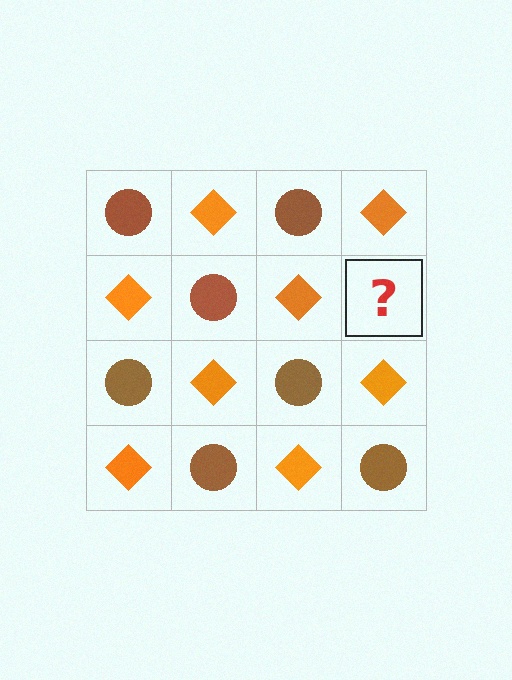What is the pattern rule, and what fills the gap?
The rule is that it alternates brown circle and orange diamond in a checkerboard pattern. The gap should be filled with a brown circle.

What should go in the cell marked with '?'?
The missing cell should contain a brown circle.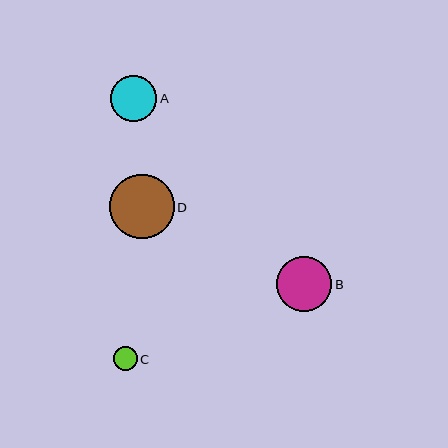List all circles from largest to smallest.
From largest to smallest: D, B, A, C.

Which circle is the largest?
Circle D is the largest with a size of approximately 64 pixels.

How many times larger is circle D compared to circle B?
Circle D is approximately 1.2 times the size of circle B.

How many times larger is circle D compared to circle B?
Circle D is approximately 1.2 times the size of circle B.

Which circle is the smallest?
Circle C is the smallest with a size of approximately 24 pixels.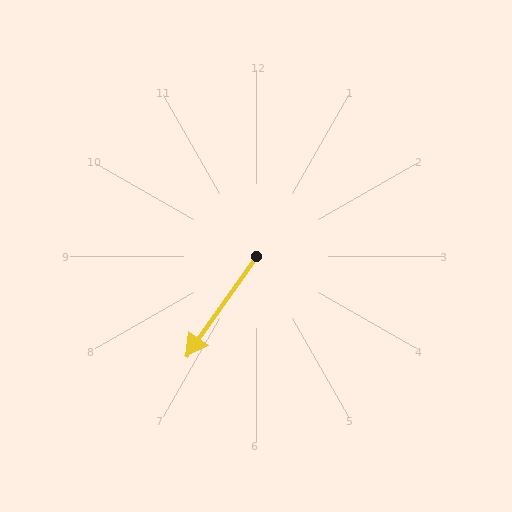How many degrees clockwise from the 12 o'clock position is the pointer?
Approximately 215 degrees.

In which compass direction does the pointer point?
Southwest.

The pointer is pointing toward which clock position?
Roughly 7 o'clock.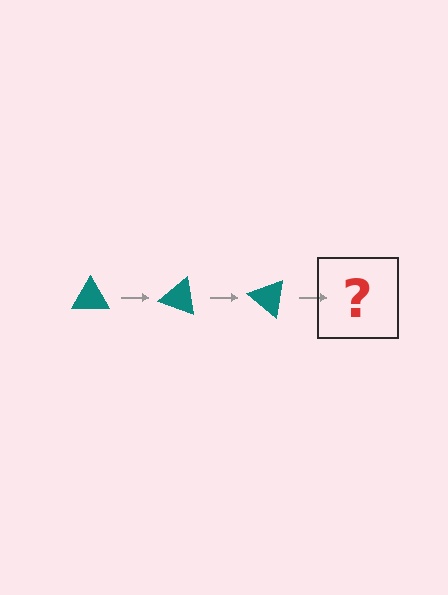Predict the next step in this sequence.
The next step is a teal triangle rotated 60 degrees.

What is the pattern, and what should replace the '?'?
The pattern is that the triangle rotates 20 degrees each step. The '?' should be a teal triangle rotated 60 degrees.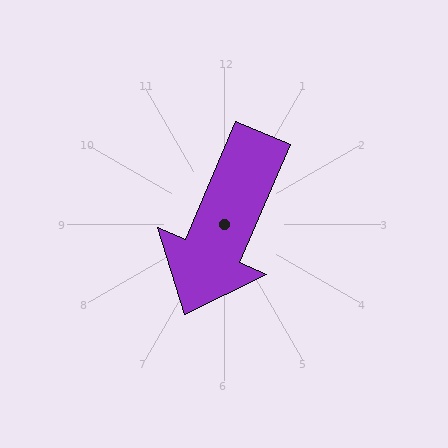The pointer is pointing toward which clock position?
Roughly 7 o'clock.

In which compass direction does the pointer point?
Southwest.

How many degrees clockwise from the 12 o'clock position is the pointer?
Approximately 203 degrees.